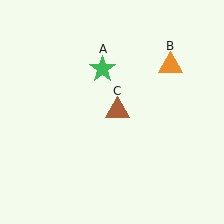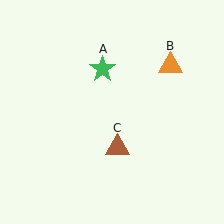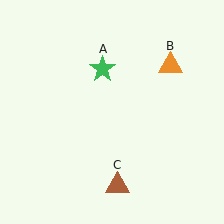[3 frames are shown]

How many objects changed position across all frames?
1 object changed position: brown triangle (object C).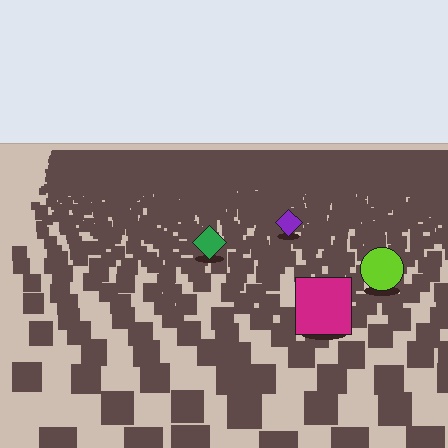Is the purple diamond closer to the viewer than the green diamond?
No. The green diamond is closer — you can tell from the texture gradient: the ground texture is coarser near it.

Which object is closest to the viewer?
The magenta square is closest. The texture marks near it are larger and more spread out.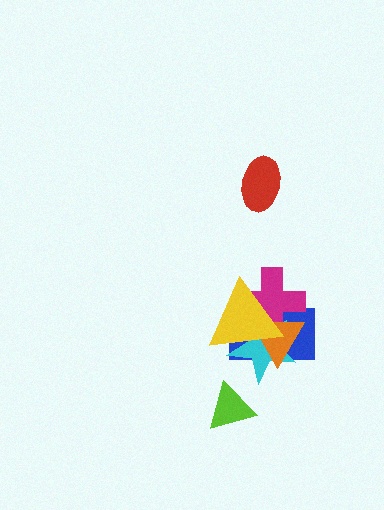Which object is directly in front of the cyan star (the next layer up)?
The magenta cross is directly in front of the cyan star.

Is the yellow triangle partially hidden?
No, no other shape covers it.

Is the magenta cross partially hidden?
Yes, it is partially covered by another shape.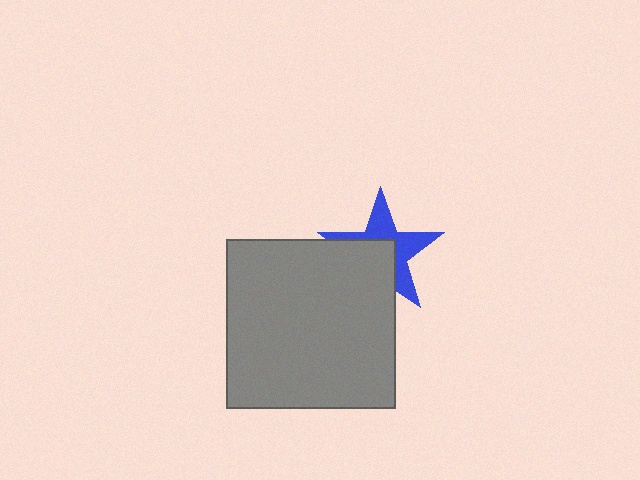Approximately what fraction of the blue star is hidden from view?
Roughly 47% of the blue star is hidden behind the gray square.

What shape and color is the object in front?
The object in front is a gray square.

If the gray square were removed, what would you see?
You would see the complete blue star.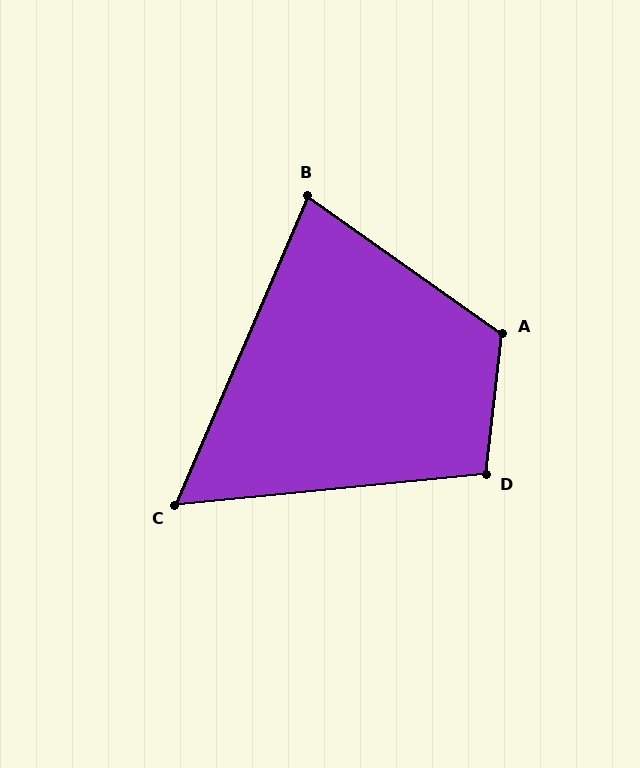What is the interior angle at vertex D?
Approximately 102 degrees (obtuse).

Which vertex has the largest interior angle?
A, at approximately 119 degrees.